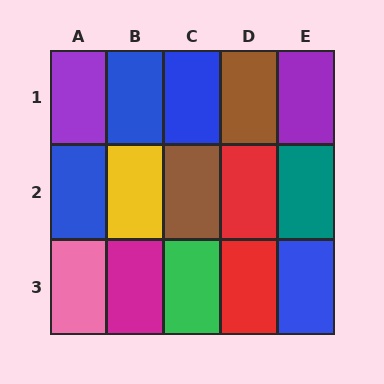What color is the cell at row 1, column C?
Blue.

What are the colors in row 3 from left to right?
Pink, magenta, green, red, blue.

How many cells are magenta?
1 cell is magenta.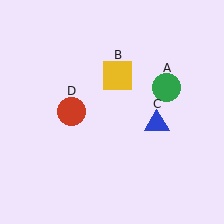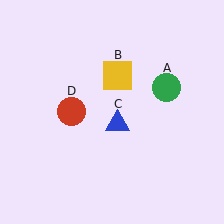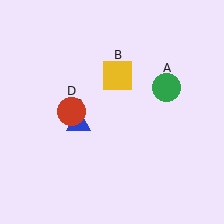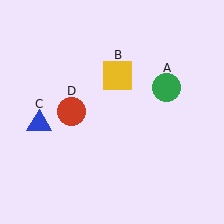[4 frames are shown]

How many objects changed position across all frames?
1 object changed position: blue triangle (object C).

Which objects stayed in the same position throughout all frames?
Green circle (object A) and yellow square (object B) and red circle (object D) remained stationary.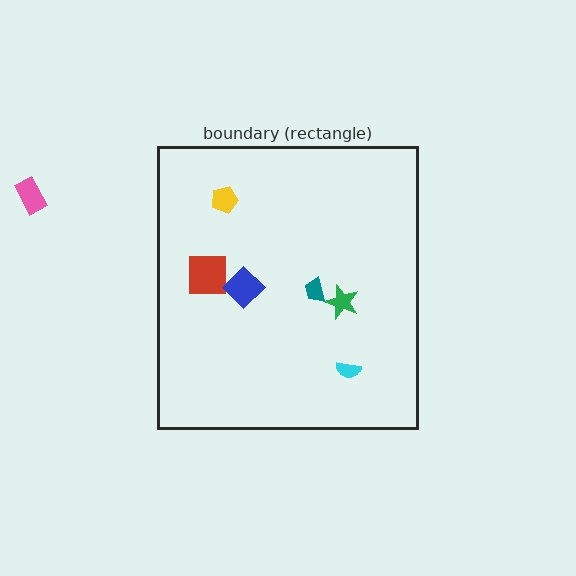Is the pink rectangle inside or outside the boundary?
Outside.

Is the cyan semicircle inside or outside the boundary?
Inside.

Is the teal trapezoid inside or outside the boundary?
Inside.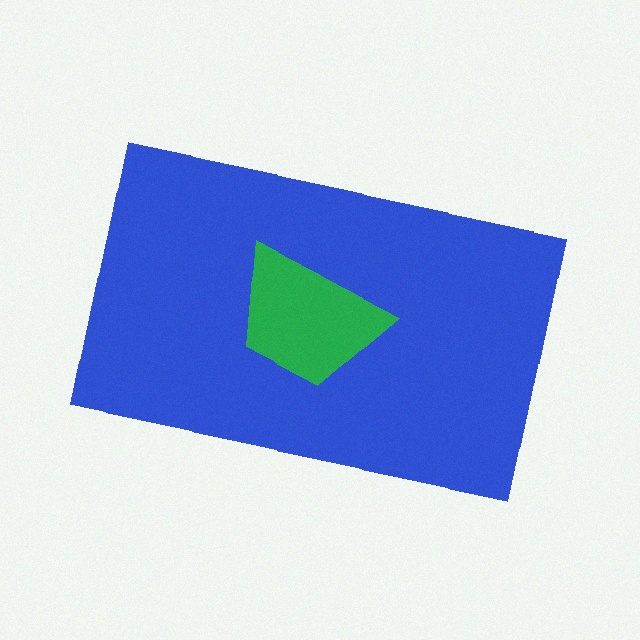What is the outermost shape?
The blue rectangle.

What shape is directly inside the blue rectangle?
The green trapezoid.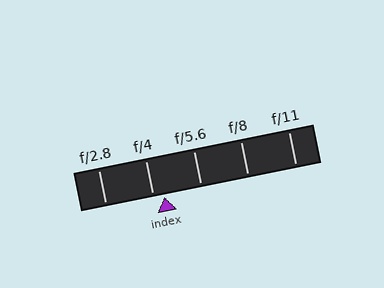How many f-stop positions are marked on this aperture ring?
There are 5 f-stop positions marked.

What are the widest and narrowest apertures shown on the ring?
The widest aperture shown is f/2.8 and the narrowest is f/11.